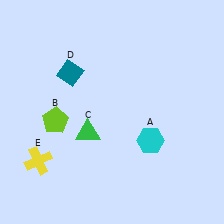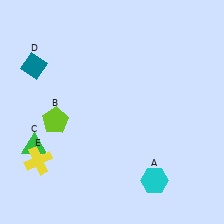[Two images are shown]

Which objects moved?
The objects that moved are: the cyan hexagon (A), the green triangle (C), the teal diamond (D).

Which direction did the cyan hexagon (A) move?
The cyan hexagon (A) moved down.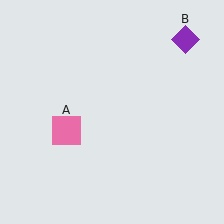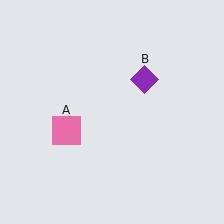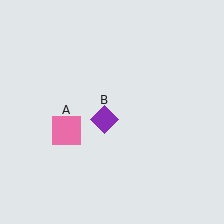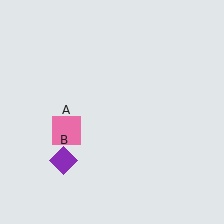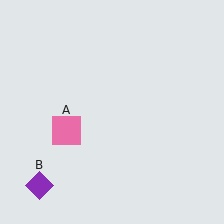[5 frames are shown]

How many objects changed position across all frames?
1 object changed position: purple diamond (object B).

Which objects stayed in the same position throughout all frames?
Pink square (object A) remained stationary.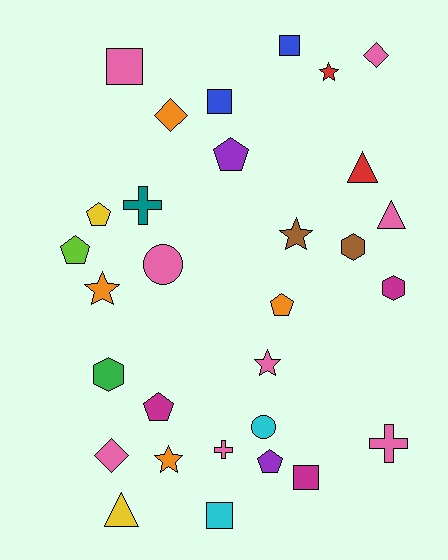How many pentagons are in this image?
There are 6 pentagons.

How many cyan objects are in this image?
There are 2 cyan objects.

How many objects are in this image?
There are 30 objects.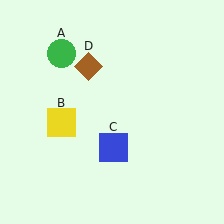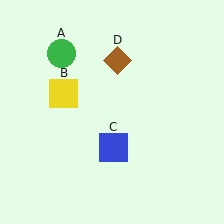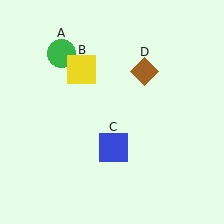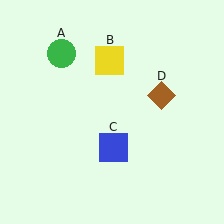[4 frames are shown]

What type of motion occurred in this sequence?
The yellow square (object B), brown diamond (object D) rotated clockwise around the center of the scene.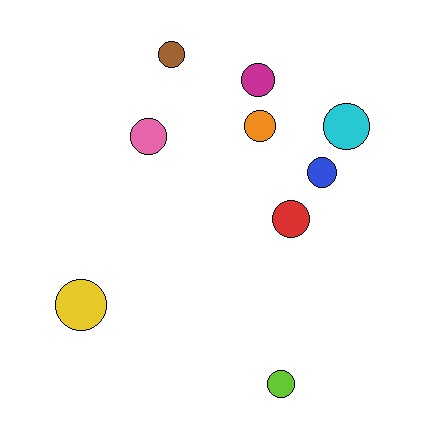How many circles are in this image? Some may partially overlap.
There are 9 circles.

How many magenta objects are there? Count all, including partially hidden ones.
There is 1 magenta object.